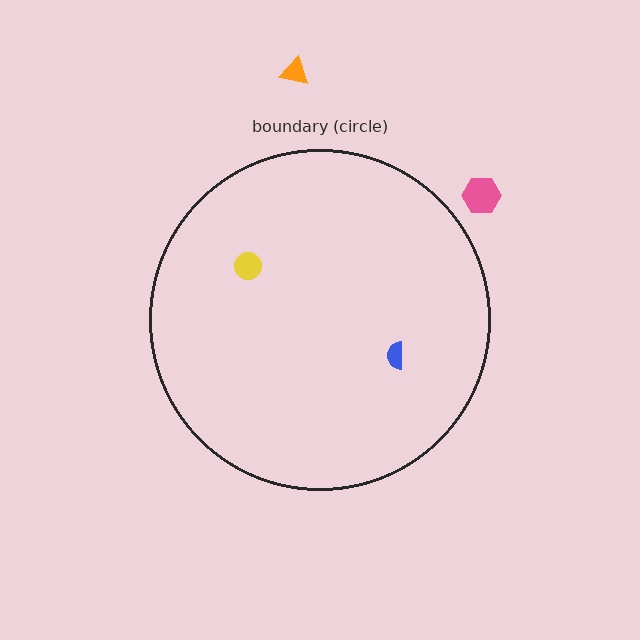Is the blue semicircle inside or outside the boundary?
Inside.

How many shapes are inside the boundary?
2 inside, 2 outside.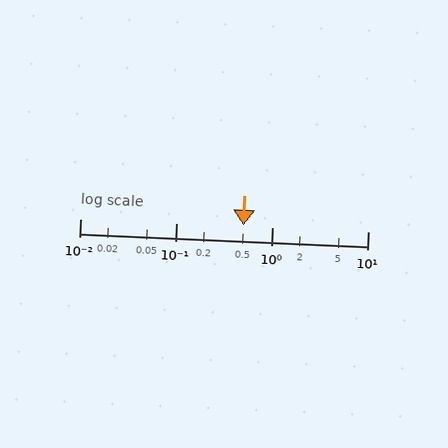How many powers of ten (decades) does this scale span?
The scale spans 3 decades, from 0.01 to 10.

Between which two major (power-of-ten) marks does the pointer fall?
The pointer is between 0.1 and 1.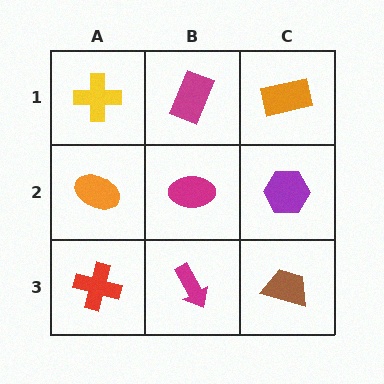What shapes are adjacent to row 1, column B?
A magenta ellipse (row 2, column B), a yellow cross (row 1, column A), an orange rectangle (row 1, column C).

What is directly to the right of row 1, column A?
A magenta rectangle.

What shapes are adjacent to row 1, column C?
A purple hexagon (row 2, column C), a magenta rectangle (row 1, column B).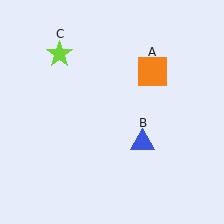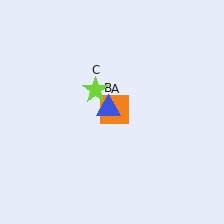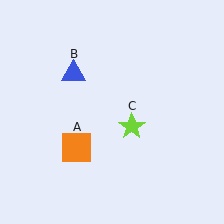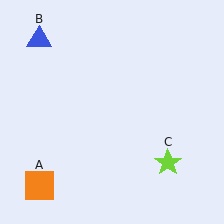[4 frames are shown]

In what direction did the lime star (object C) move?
The lime star (object C) moved down and to the right.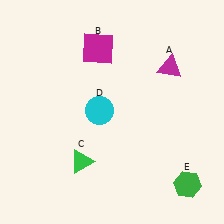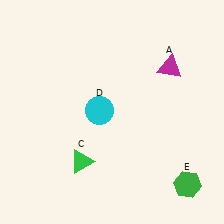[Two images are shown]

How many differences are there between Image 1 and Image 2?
There is 1 difference between the two images.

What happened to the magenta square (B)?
The magenta square (B) was removed in Image 2. It was in the top-left area of Image 1.